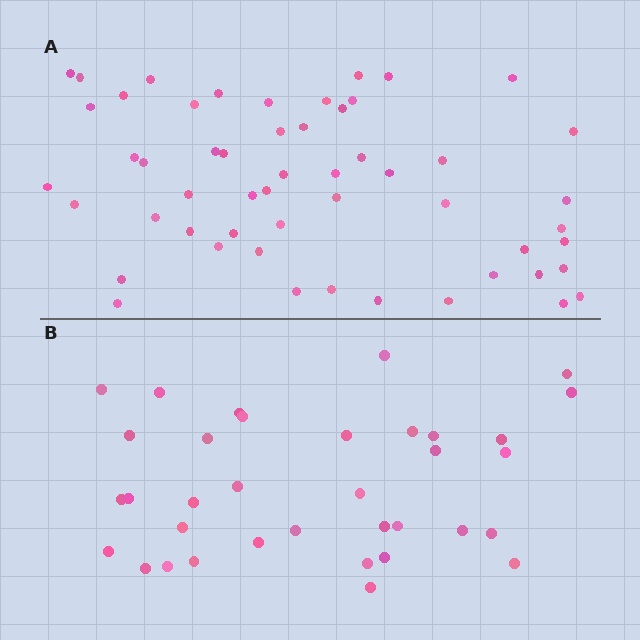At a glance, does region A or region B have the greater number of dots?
Region A (the top region) has more dots.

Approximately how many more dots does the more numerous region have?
Region A has approximately 20 more dots than region B.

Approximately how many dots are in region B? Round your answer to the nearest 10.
About 40 dots. (The exact count is 35, which rounds to 40.)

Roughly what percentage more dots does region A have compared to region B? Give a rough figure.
About 55% more.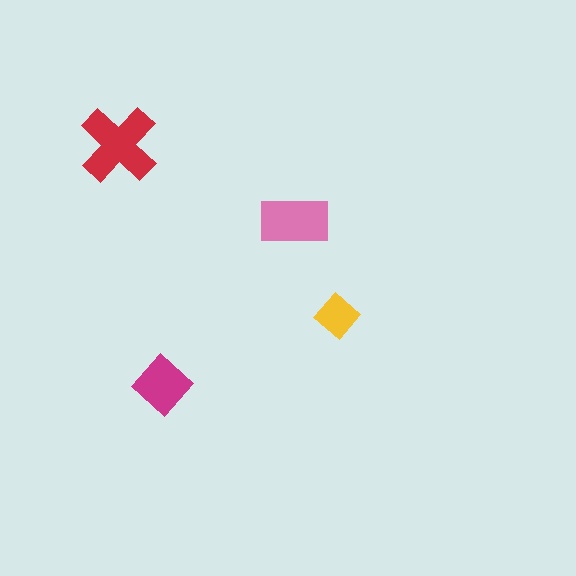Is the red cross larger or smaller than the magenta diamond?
Larger.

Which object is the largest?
The red cross.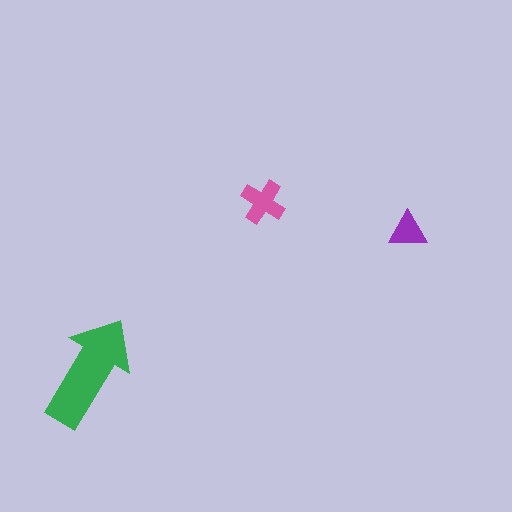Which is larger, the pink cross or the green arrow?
The green arrow.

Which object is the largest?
The green arrow.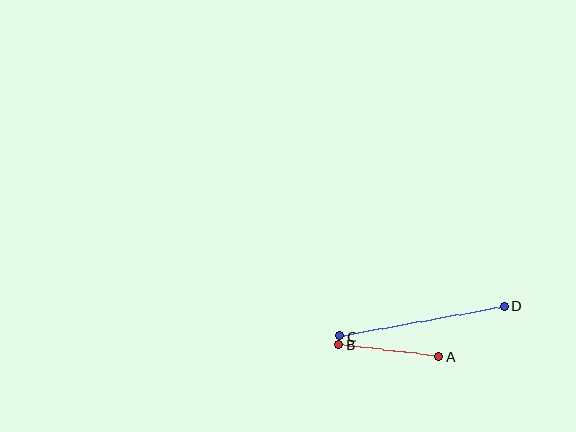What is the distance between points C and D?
The distance is approximately 167 pixels.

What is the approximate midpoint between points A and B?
The midpoint is at approximately (389, 351) pixels.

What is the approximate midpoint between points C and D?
The midpoint is at approximately (422, 321) pixels.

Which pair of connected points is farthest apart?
Points C and D are farthest apart.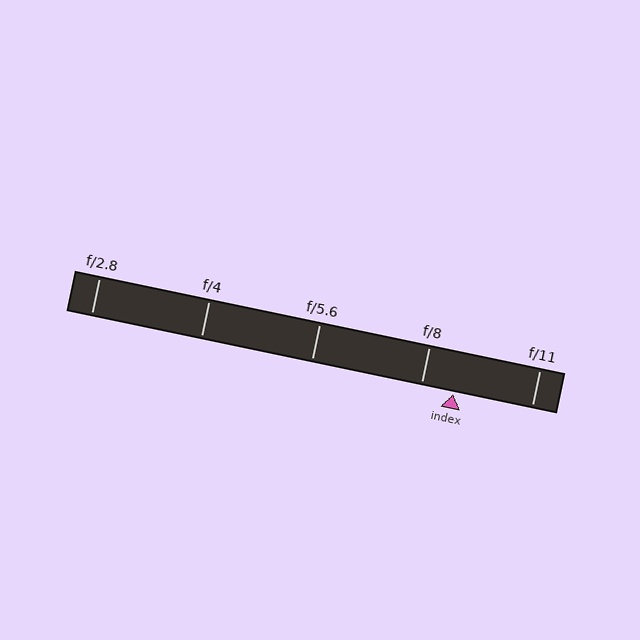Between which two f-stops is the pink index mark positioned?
The index mark is between f/8 and f/11.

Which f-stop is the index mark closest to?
The index mark is closest to f/8.